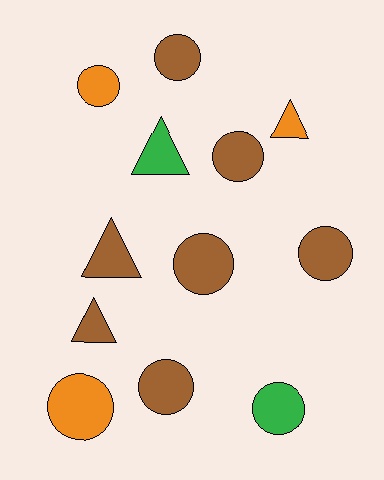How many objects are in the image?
There are 12 objects.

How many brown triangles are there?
There are 2 brown triangles.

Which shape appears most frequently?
Circle, with 8 objects.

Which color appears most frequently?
Brown, with 7 objects.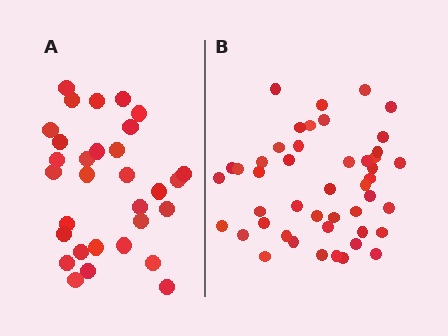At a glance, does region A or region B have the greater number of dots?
Region B (the right region) has more dots.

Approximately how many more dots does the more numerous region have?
Region B has approximately 15 more dots than region A.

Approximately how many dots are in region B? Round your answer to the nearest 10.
About 50 dots. (The exact count is 46, which rounds to 50.)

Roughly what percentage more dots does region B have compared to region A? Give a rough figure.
About 50% more.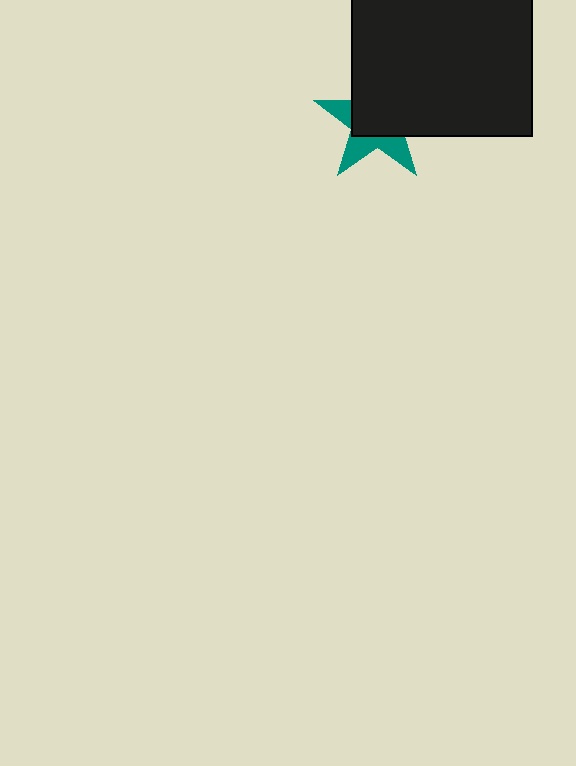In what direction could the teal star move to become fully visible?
The teal star could move toward the lower-left. That would shift it out from behind the black square entirely.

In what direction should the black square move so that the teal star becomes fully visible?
The black square should move toward the upper-right. That is the shortest direction to clear the overlap and leave the teal star fully visible.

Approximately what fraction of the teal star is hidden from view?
Roughly 61% of the teal star is hidden behind the black square.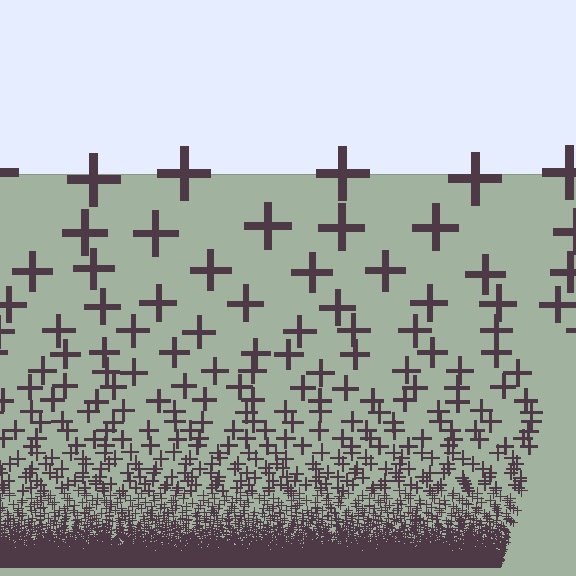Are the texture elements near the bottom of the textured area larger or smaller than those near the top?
Smaller. The gradient is inverted — elements near the bottom are smaller and denser.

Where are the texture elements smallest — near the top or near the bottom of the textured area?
Near the bottom.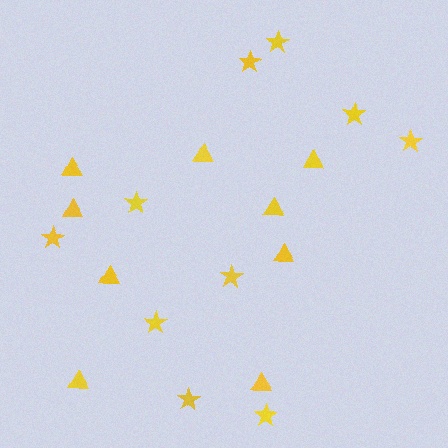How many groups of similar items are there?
There are 2 groups: one group of stars (10) and one group of triangles (9).